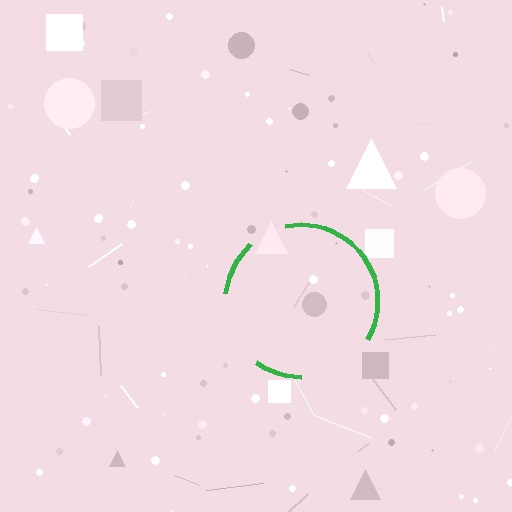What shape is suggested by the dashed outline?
The dashed outline suggests a circle.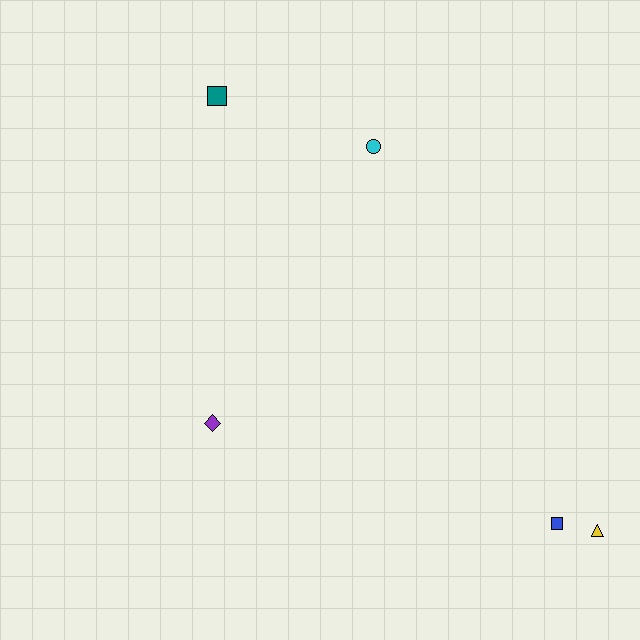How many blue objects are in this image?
There is 1 blue object.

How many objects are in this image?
There are 5 objects.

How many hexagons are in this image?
There are no hexagons.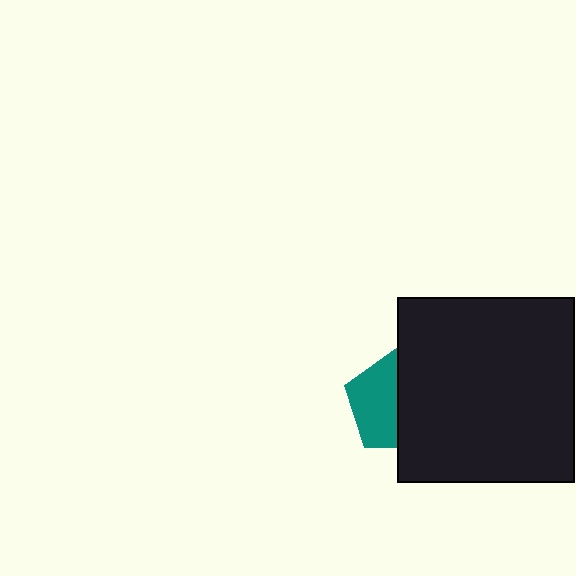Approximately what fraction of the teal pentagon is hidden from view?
Roughly 49% of the teal pentagon is hidden behind the black rectangle.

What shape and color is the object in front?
The object in front is a black rectangle.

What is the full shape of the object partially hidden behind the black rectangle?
The partially hidden object is a teal pentagon.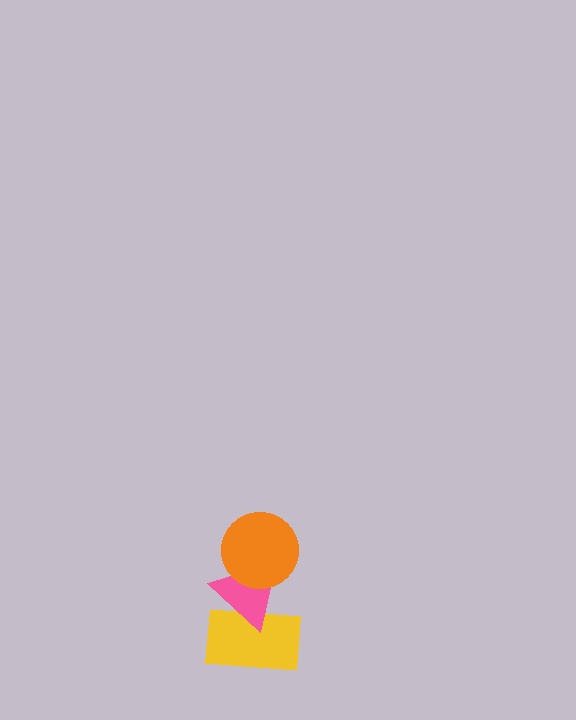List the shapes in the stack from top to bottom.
From top to bottom: the orange circle, the pink triangle, the yellow rectangle.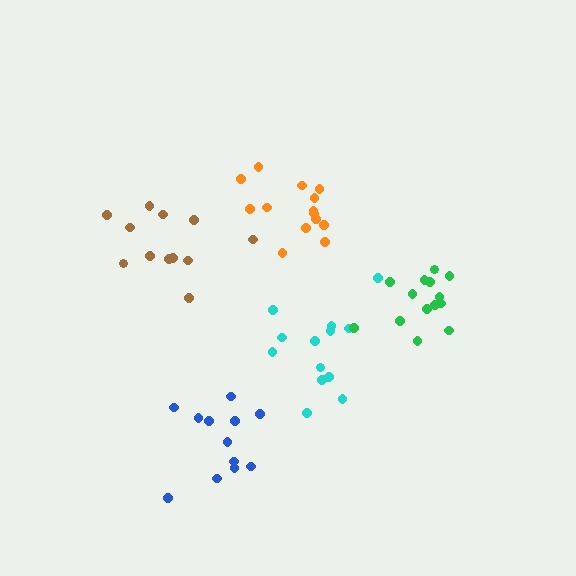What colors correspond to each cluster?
The clusters are colored: cyan, brown, blue, green, orange.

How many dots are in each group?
Group 1: 13 dots, Group 2: 12 dots, Group 3: 12 dots, Group 4: 14 dots, Group 5: 14 dots (65 total).